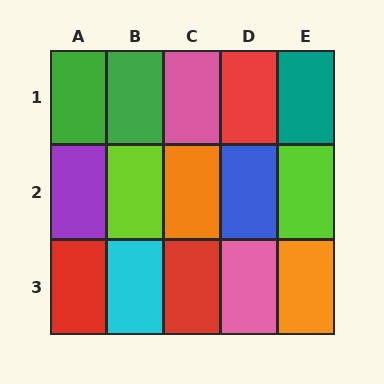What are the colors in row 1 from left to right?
Green, green, pink, red, teal.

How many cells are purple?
1 cell is purple.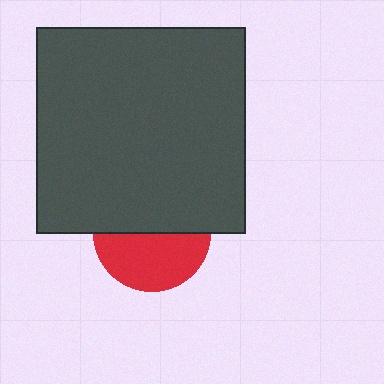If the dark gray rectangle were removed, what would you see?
You would see the complete red circle.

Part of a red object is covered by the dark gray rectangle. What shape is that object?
It is a circle.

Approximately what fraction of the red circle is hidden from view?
Roughly 51% of the red circle is hidden behind the dark gray rectangle.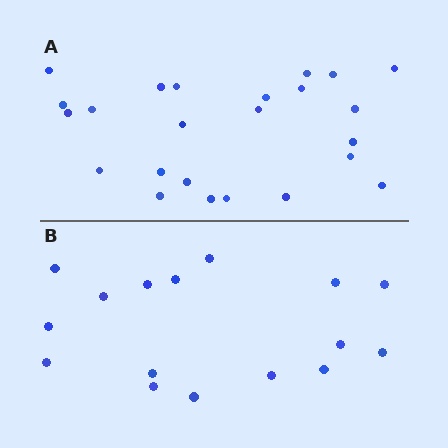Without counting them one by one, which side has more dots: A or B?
Region A (the top region) has more dots.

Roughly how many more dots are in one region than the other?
Region A has roughly 8 or so more dots than region B.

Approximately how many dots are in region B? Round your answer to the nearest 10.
About 20 dots. (The exact count is 16, which rounds to 20.)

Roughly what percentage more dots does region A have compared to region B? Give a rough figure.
About 50% more.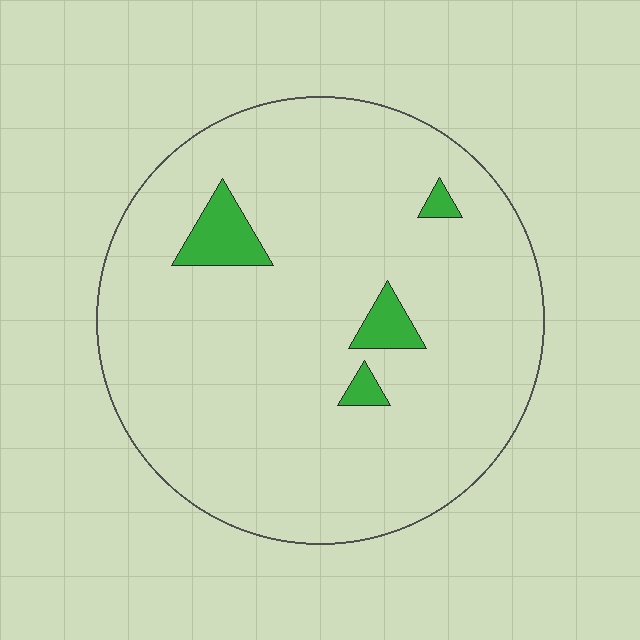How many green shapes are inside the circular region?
4.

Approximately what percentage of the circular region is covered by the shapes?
Approximately 5%.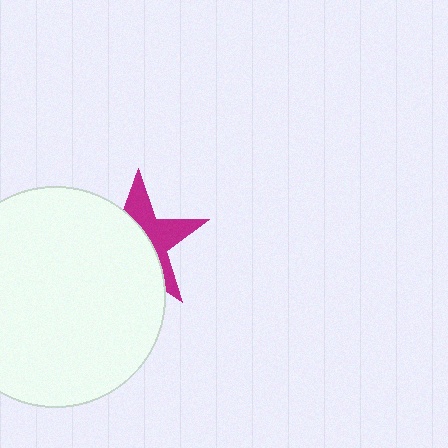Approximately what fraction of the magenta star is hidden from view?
Roughly 58% of the magenta star is hidden behind the white circle.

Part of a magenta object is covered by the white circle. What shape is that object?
It is a star.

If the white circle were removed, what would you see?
You would see the complete magenta star.